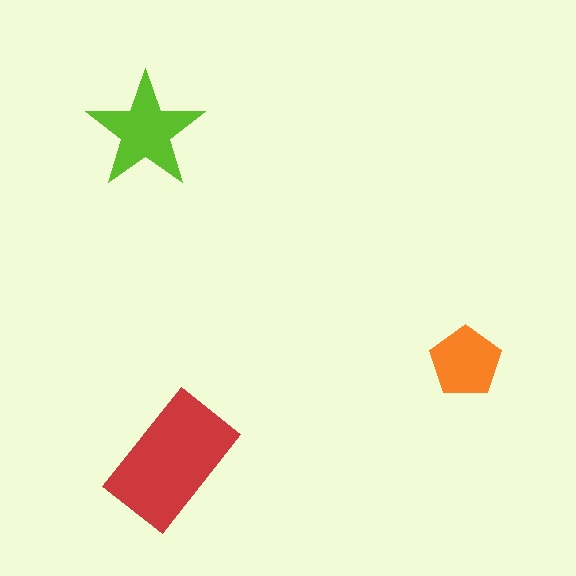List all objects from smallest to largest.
The orange pentagon, the lime star, the red rectangle.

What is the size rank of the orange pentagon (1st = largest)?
3rd.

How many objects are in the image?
There are 3 objects in the image.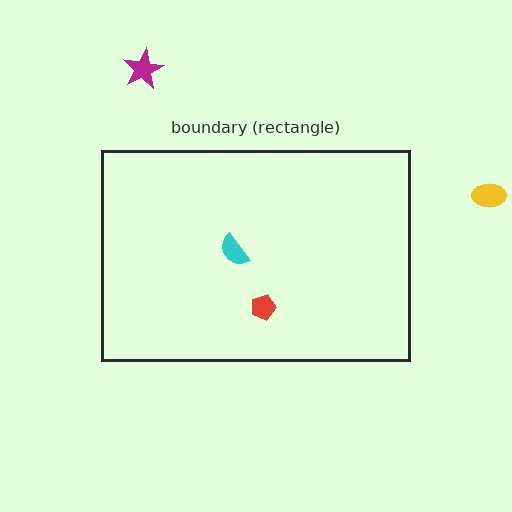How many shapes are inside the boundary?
2 inside, 2 outside.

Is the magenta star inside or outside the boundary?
Outside.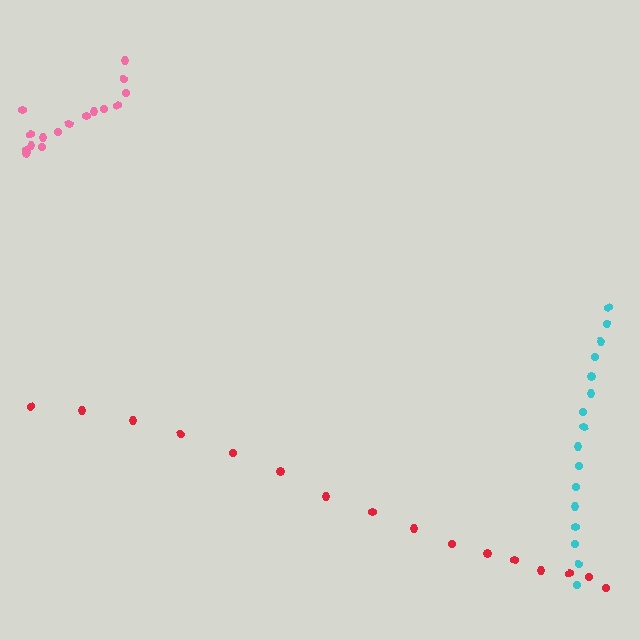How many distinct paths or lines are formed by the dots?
There are 3 distinct paths.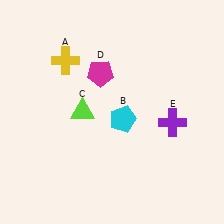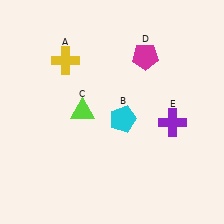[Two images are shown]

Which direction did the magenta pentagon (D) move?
The magenta pentagon (D) moved right.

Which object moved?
The magenta pentagon (D) moved right.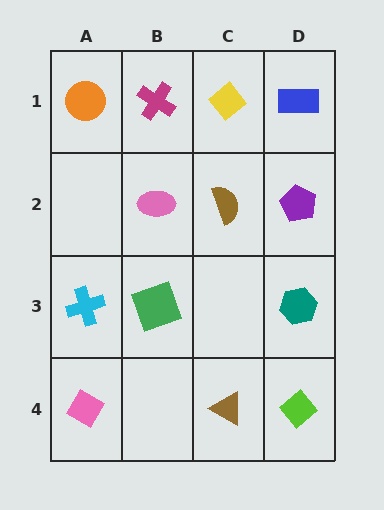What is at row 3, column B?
A green square.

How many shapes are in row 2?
3 shapes.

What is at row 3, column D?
A teal hexagon.